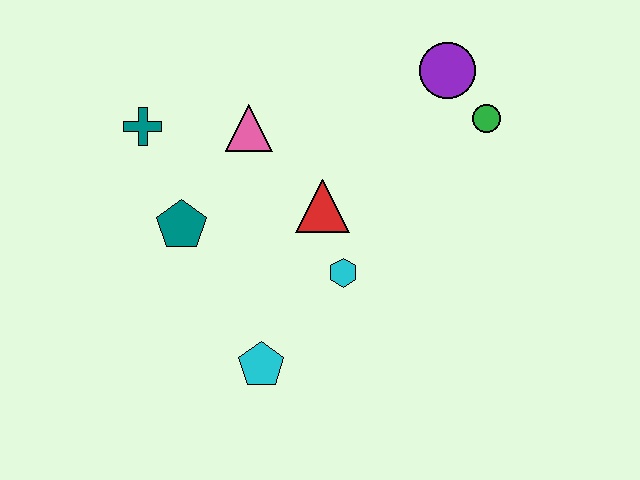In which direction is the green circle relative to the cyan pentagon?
The green circle is above the cyan pentagon.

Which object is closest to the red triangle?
The cyan hexagon is closest to the red triangle.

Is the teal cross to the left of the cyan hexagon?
Yes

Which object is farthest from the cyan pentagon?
The purple circle is farthest from the cyan pentagon.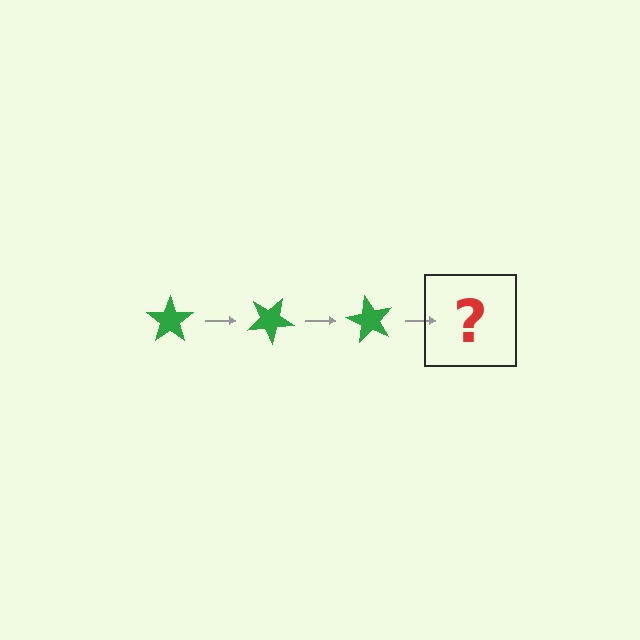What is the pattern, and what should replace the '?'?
The pattern is that the star rotates 30 degrees each step. The '?' should be a green star rotated 90 degrees.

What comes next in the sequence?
The next element should be a green star rotated 90 degrees.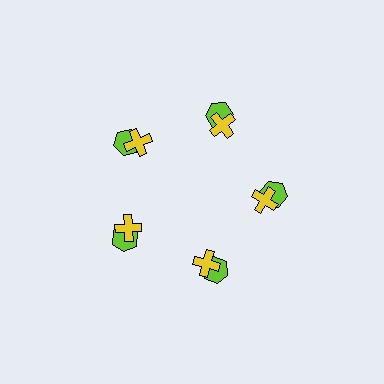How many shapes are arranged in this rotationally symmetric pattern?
There are 10 shapes, arranged in 5 groups of 2.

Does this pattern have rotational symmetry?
Yes, this pattern has 5-fold rotational symmetry. It looks the same after rotating 72 degrees around the center.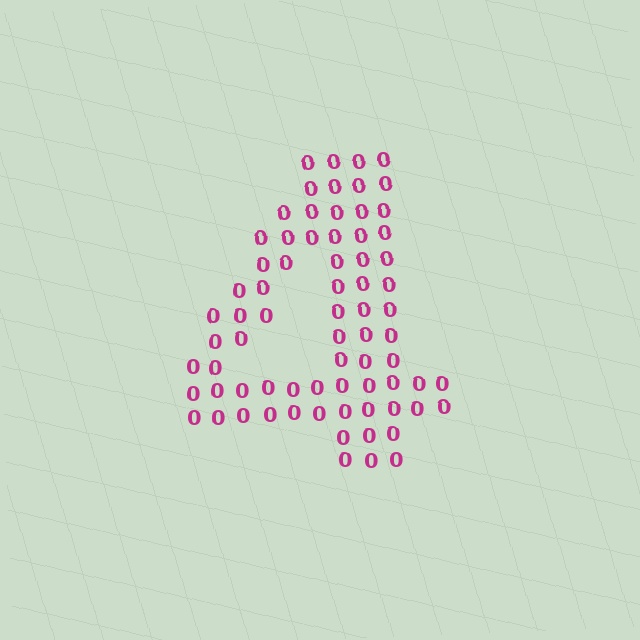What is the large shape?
The large shape is the digit 4.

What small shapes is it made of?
It is made of small digit 0's.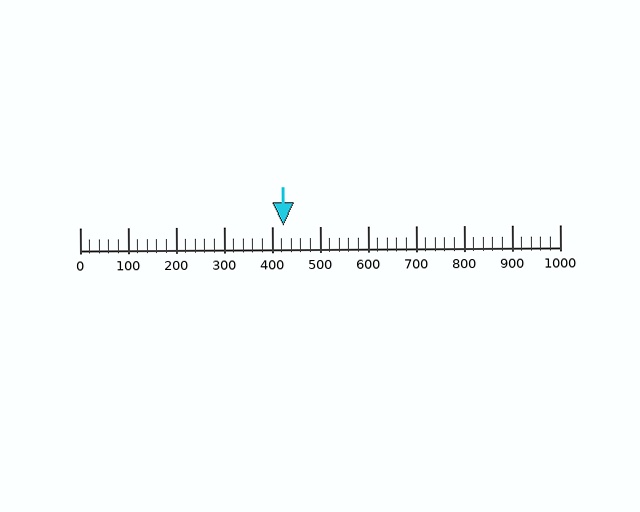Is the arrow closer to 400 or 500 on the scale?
The arrow is closer to 400.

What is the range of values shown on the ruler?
The ruler shows values from 0 to 1000.